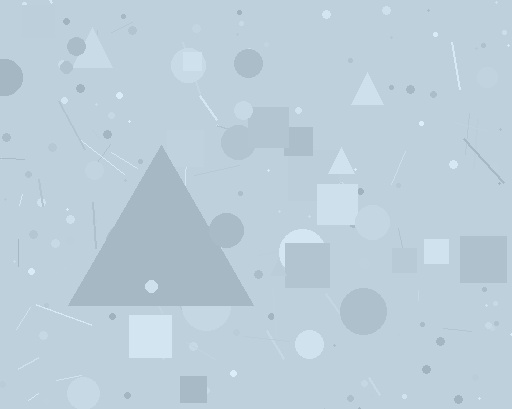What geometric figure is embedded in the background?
A triangle is embedded in the background.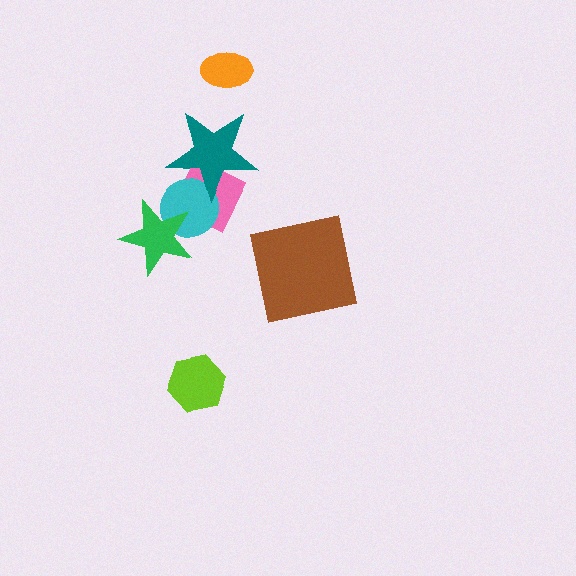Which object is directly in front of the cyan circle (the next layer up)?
The teal star is directly in front of the cyan circle.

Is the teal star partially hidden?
No, no other shape covers it.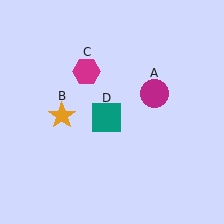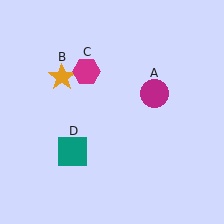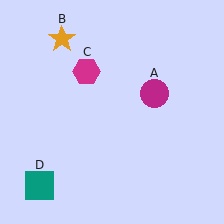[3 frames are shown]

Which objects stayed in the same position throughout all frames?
Magenta circle (object A) and magenta hexagon (object C) remained stationary.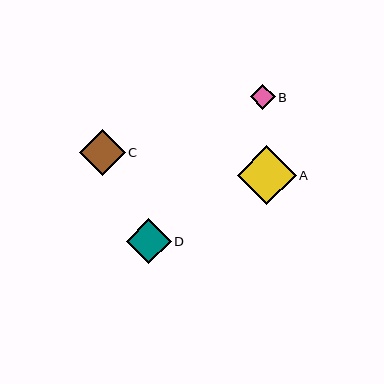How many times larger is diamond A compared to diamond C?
Diamond A is approximately 1.3 times the size of diamond C.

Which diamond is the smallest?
Diamond B is the smallest with a size of approximately 25 pixels.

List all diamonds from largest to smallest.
From largest to smallest: A, C, D, B.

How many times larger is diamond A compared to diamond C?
Diamond A is approximately 1.3 times the size of diamond C.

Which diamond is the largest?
Diamond A is the largest with a size of approximately 59 pixels.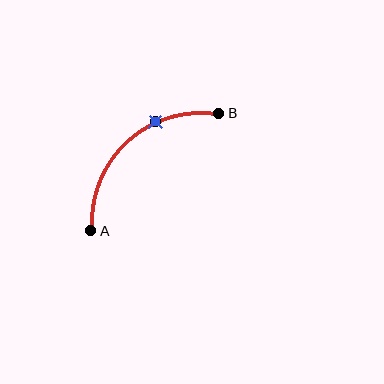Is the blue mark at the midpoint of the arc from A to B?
No. The blue mark lies on the arc but is closer to endpoint B. The arc midpoint would be at the point on the curve equidistant along the arc from both A and B.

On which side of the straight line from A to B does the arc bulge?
The arc bulges above and to the left of the straight line connecting A and B.